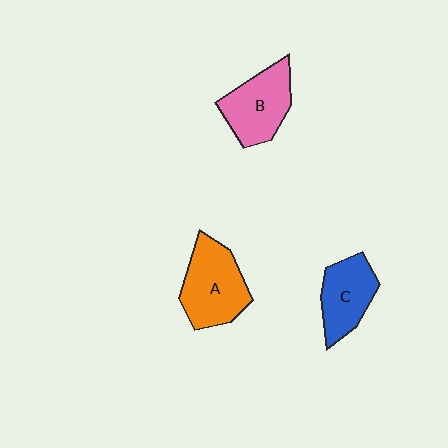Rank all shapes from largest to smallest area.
From largest to smallest: A (orange), B (pink), C (blue).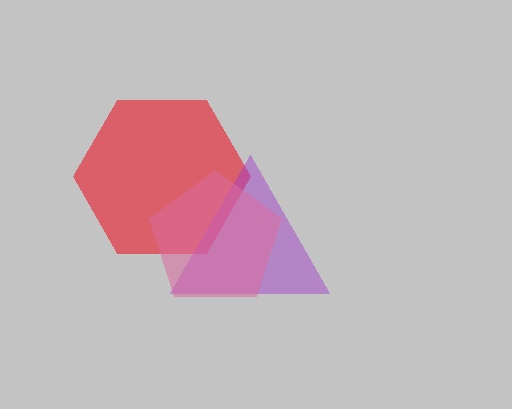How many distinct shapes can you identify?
There are 3 distinct shapes: a red hexagon, a purple triangle, a pink pentagon.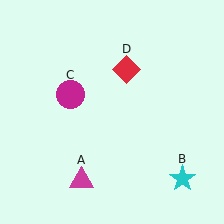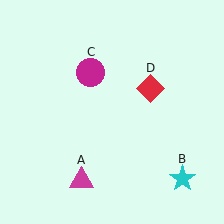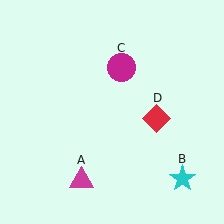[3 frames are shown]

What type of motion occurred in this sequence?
The magenta circle (object C), red diamond (object D) rotated clockwise around the center of the scene.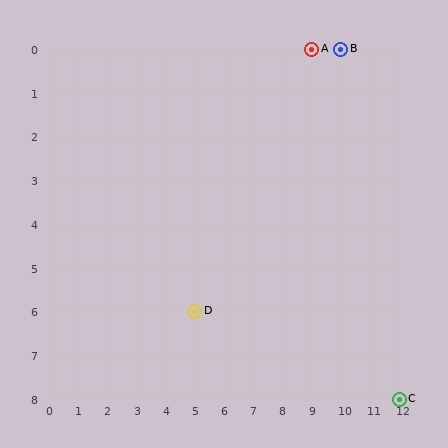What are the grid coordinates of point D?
Point D is at grid coordinates (5, 6).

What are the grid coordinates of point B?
Point B is at grid coordinates (10, 0).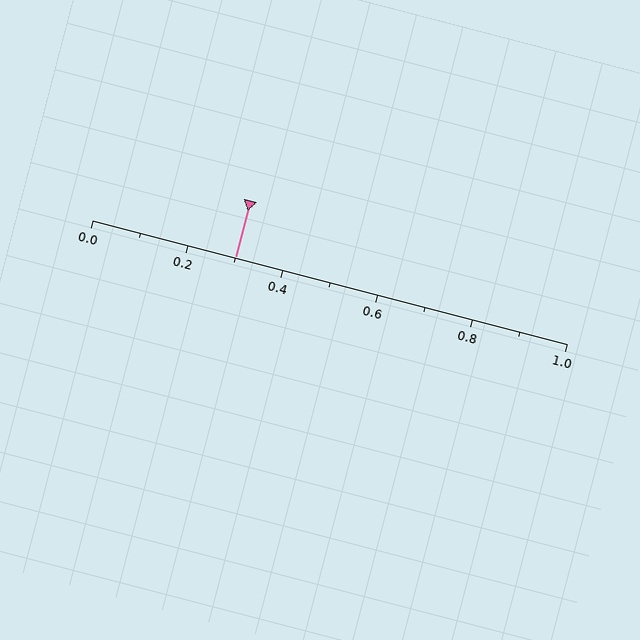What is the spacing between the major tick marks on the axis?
The major ticks are spaced 0.2 apart.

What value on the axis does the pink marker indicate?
The marker indicates approximately 0.3.